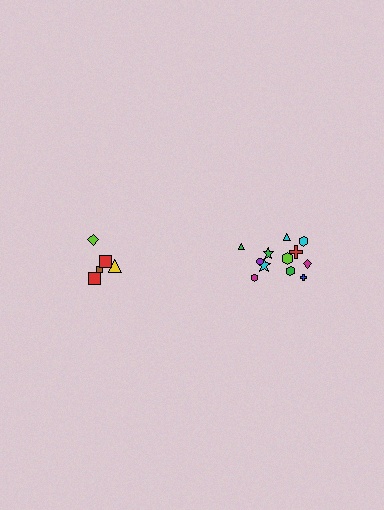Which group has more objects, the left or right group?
The right group.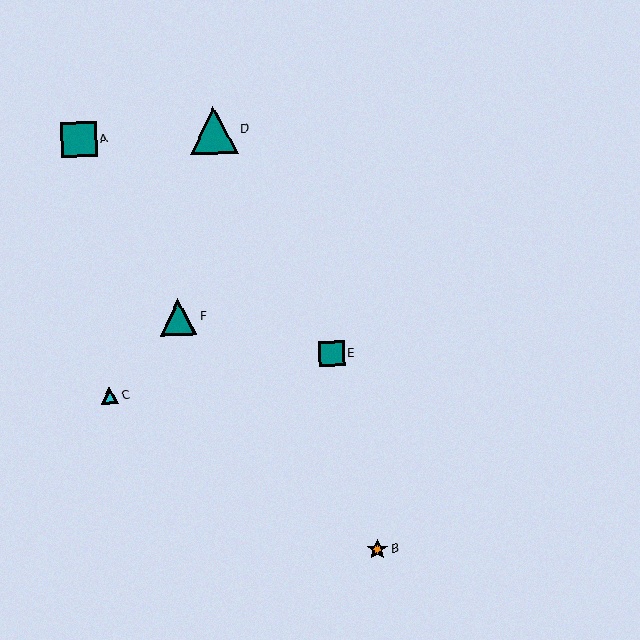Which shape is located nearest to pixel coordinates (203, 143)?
The teal triangle (labeled D) at (214, 130) is nearest to that location.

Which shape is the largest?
The teal triangle (labeled D) is the largest.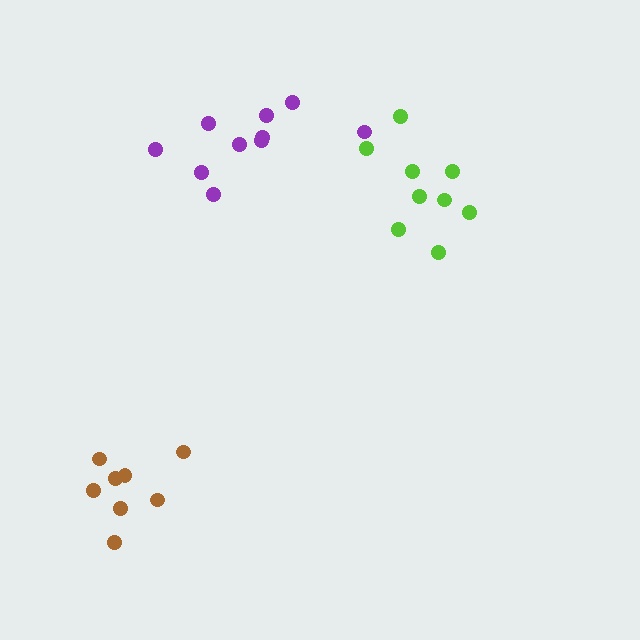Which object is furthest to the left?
The brown cluster is leftmost.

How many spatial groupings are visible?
There are 3 spatial groupings.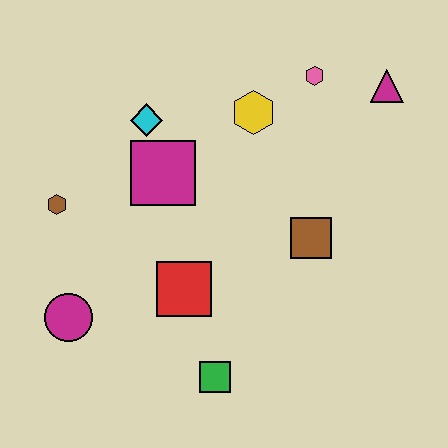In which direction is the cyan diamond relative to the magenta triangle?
The cyan diamond is to the left of the magenta triangle.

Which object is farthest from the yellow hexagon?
The magenta circle is farthest from the yellow hexagon.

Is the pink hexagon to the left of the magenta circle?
No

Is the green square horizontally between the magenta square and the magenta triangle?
Yes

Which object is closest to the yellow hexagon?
The pink hexagon is closest to the yellow hexagon.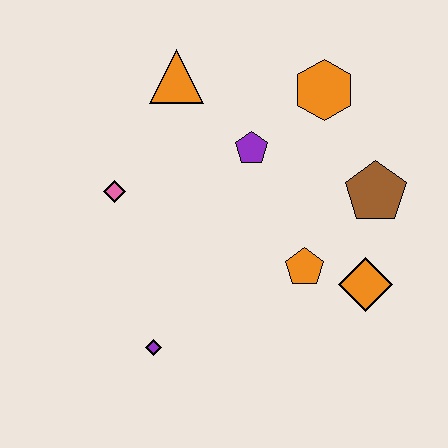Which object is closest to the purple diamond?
The pink diamond is closest to the purple diamond.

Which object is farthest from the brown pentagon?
The purple diamond is farthest from the brown pentagon.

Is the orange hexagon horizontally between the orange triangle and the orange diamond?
Yes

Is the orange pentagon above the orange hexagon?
No